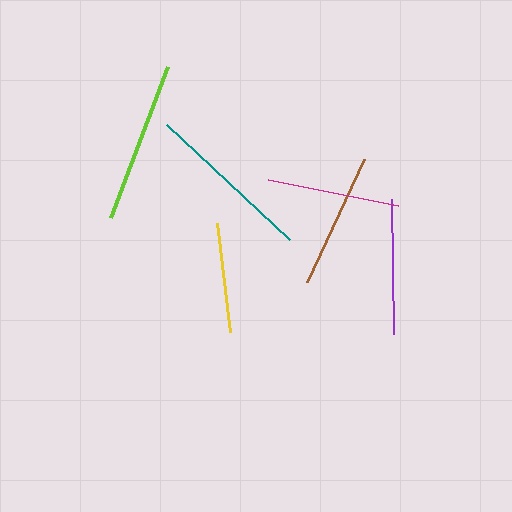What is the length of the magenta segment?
The magenta segment is approximately 133 pixels long.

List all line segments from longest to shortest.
From longest to shortest: teal, lime, purple, brown, magenta, yellow.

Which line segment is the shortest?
The yellow line is the shortest at approximately 110 pixels.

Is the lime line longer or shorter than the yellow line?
The lime line is longer than the yellow line.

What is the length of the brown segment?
The brown segment is approximately 135 pixels long.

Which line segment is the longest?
The teal line is the longest at approximately 169 pixels.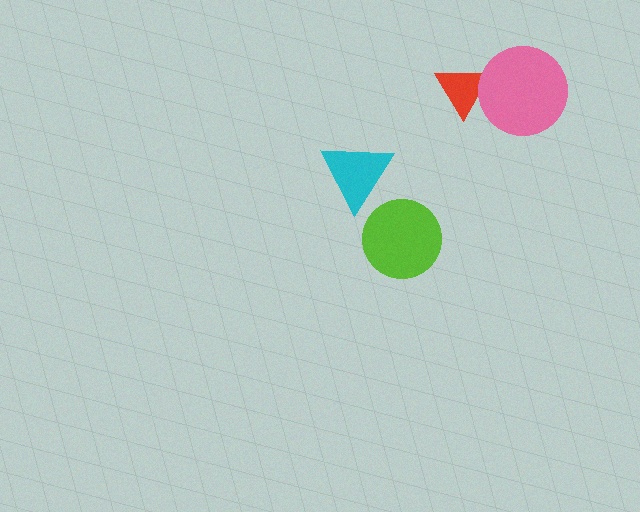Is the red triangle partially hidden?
Yes, it is partially covered by another shape.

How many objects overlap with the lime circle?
0 objects overlap with the lime circle.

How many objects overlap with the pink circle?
1 object overlaps with the pink circle.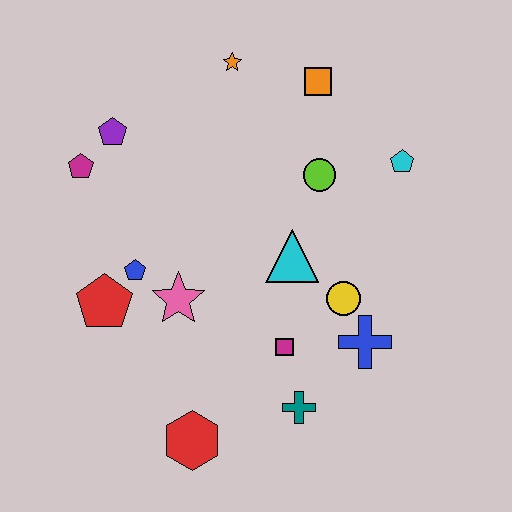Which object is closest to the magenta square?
The teal cross is closest to the magenta square.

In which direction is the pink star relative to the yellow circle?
The pink star is to the left of the yellow circle.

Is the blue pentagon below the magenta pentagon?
Yes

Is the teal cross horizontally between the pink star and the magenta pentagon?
No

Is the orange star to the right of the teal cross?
No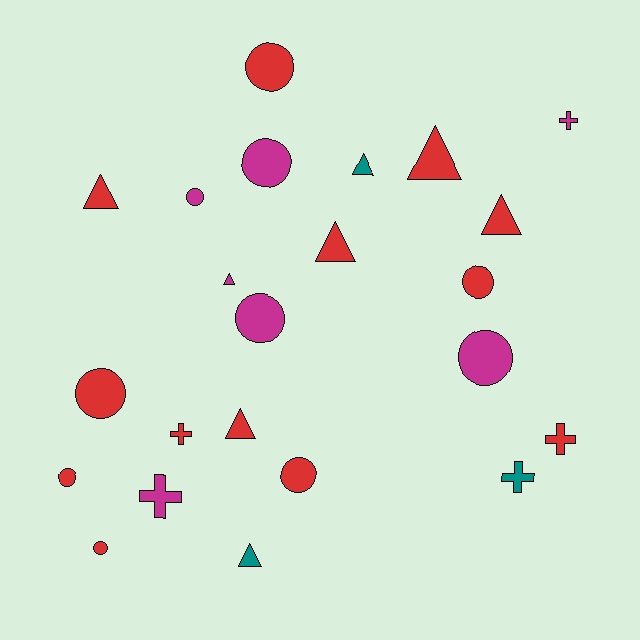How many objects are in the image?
There are 23 objects.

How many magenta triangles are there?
There is 1 magenta triangle.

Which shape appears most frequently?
Circle, with 10 objects.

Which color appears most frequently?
Red, with 13 objects.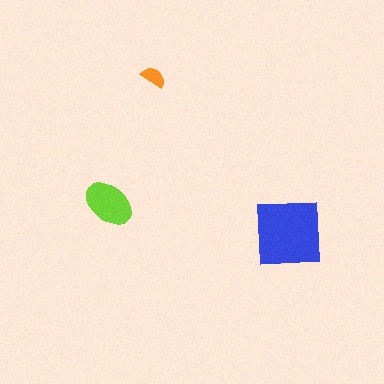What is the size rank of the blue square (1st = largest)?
1st.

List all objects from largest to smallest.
The blue square, the lime ellipse, the orange semicircle.